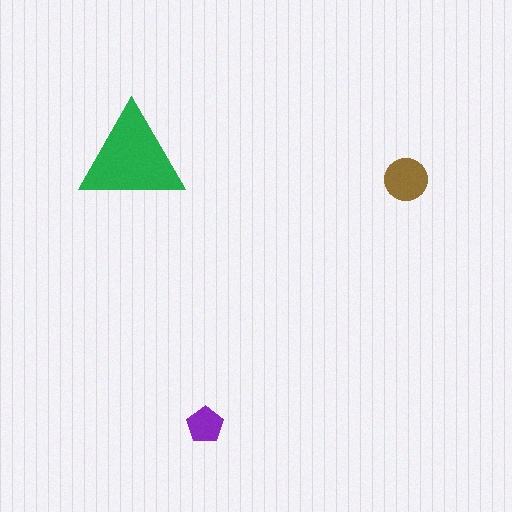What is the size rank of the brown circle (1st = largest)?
2nd.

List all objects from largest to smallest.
The green triangle, the brown circle, the purple pentagon.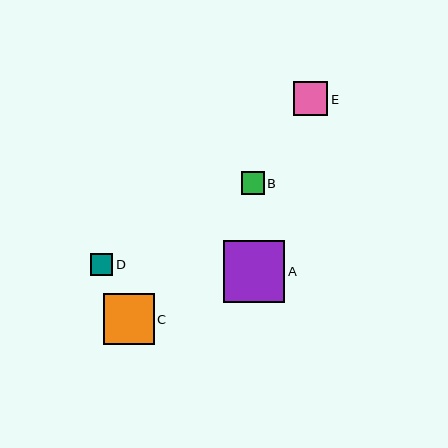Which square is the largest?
Square A is the largest with a size of approximately 62 pixels.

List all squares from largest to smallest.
From largest to smallest: A, C, E, B, D.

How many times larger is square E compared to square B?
Square E is approximately 1.5 times the size of square B.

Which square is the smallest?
Square D is the smallest with a size of approximately 22 pixels.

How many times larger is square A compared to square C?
Square A is approximately 1.2 times the size of square C.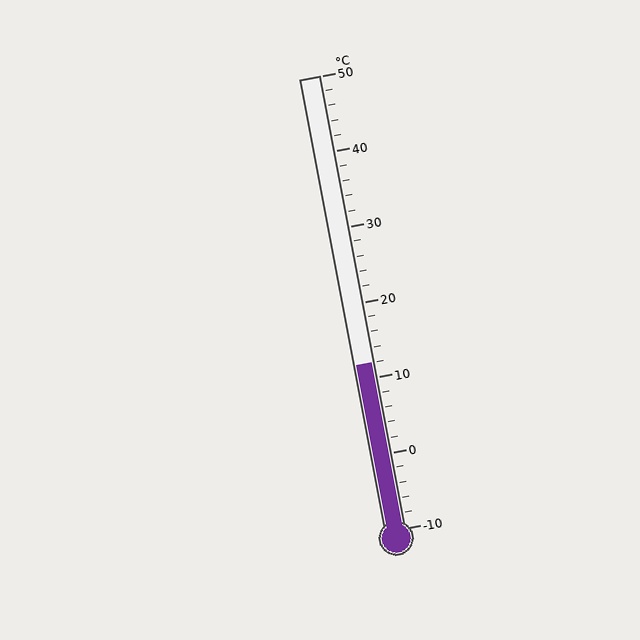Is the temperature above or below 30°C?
The temperature is below 30°C.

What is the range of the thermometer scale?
The thermometer scale ranges from -10°C to 50°C.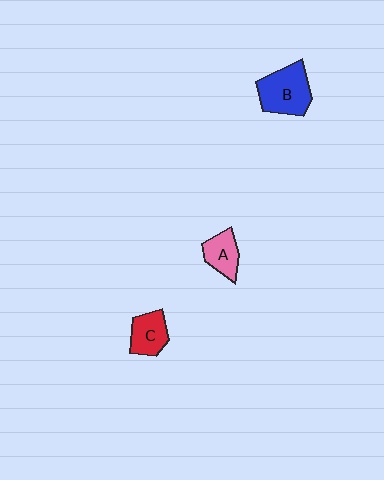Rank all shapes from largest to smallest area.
From largest to smallest: B (blue), C (red), A (pink).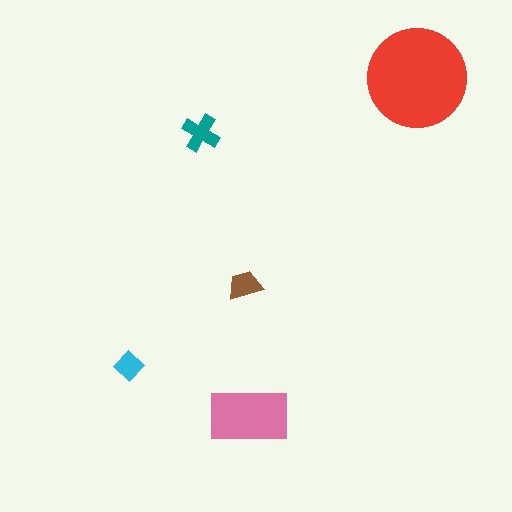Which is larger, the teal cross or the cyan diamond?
The teal cross.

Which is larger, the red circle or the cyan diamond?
The red circle.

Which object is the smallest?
The cyan diamond.